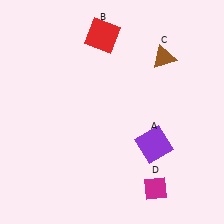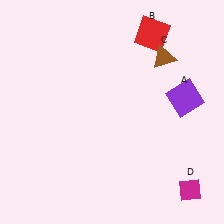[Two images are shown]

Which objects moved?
The objects that moved are: the purple square (A), the red square (B), the magenta diamond (D).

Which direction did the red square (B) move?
The red square (B) moved right.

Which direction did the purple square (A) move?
The purple square (A) moved up.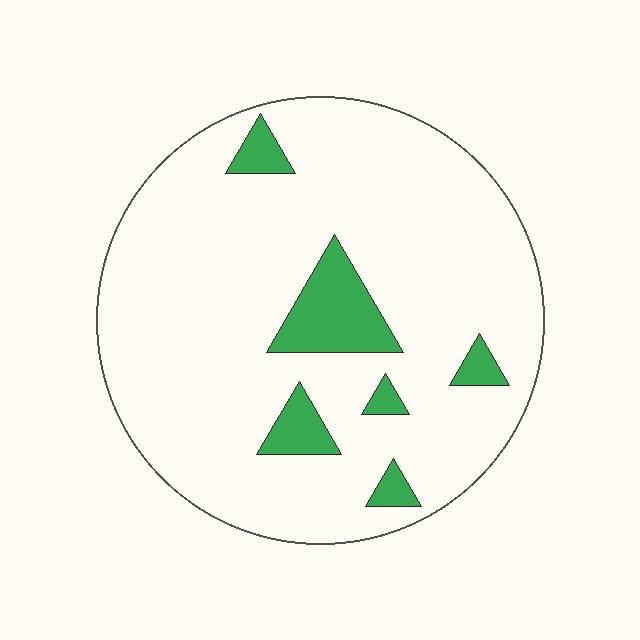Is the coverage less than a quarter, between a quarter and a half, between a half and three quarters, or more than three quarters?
Less than a quarter.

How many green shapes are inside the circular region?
6.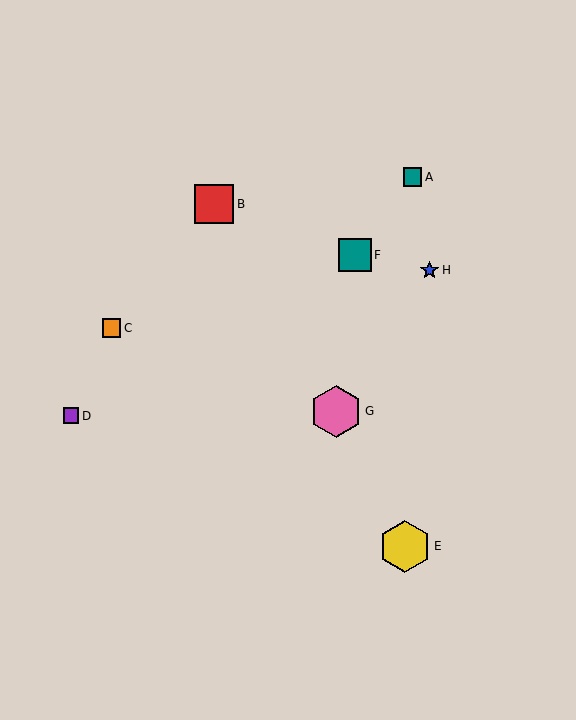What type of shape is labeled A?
Shape A is a teal square.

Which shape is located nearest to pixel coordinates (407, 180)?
The teal square (labeled A) at (413, 177) is nearest to that location.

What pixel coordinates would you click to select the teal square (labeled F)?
Click at (355, 255) to select the teal square F.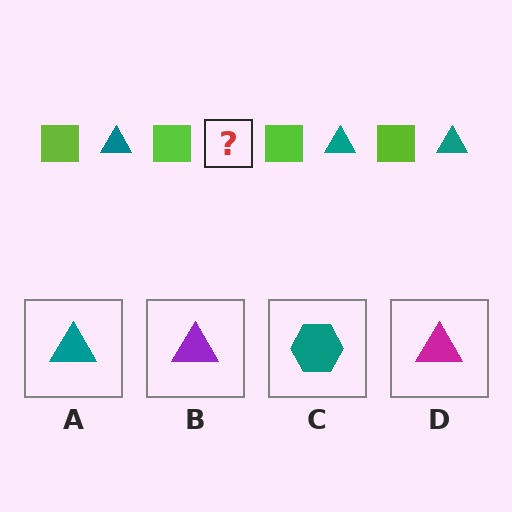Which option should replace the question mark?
Option A.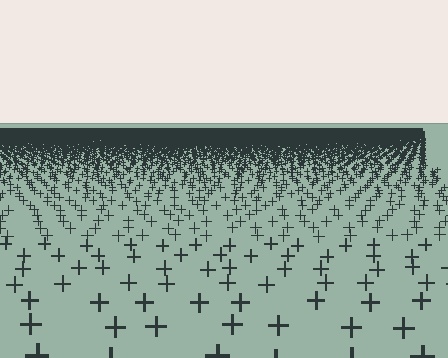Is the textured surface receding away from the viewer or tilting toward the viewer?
The surface is receding away from the viewer. Texture elements get smaller and denser toward the top.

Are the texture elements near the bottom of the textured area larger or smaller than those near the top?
Larger. Near the bottom, elements are closer to the viewer and appear at a bigger on-screen size.